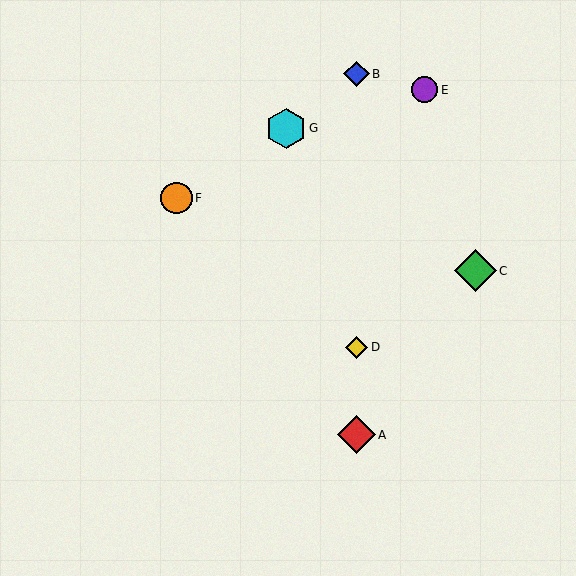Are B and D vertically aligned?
Yes, both are at x≈357.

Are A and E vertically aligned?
No, A is at x≈357 and E is at x≈425.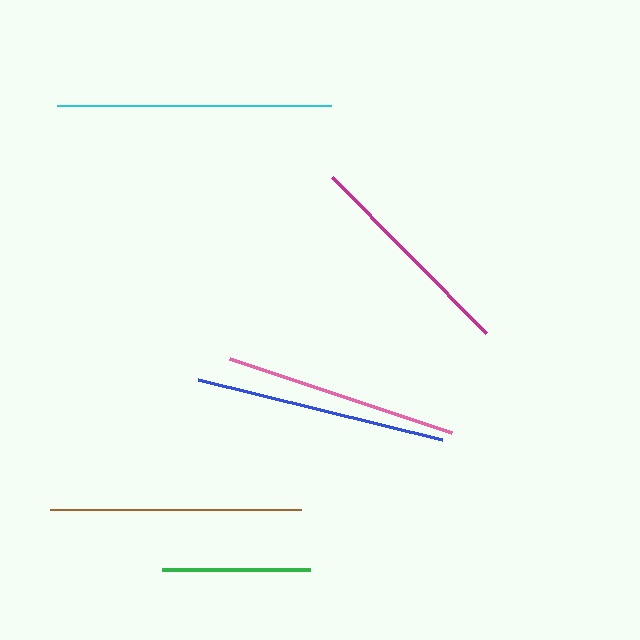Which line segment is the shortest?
The green line is the shortest at approximately 148 pixels.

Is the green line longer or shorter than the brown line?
The brown line is longer than the green line.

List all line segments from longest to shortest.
From longest to shortest: cyan, brown, blue, pink, magenta, green.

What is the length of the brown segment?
The brown segment is approximately 252 pixels long.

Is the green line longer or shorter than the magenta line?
The magenta line is longer than the green line.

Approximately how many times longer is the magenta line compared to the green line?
The magenta line is approximately 1.5 times the length of the green line.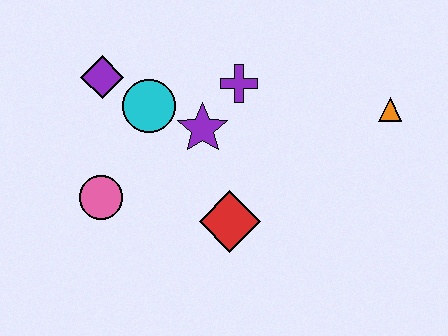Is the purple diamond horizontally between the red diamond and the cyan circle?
No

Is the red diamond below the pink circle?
Yes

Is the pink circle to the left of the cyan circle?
Yes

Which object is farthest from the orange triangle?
The pink circle is farthest from the orange triangle.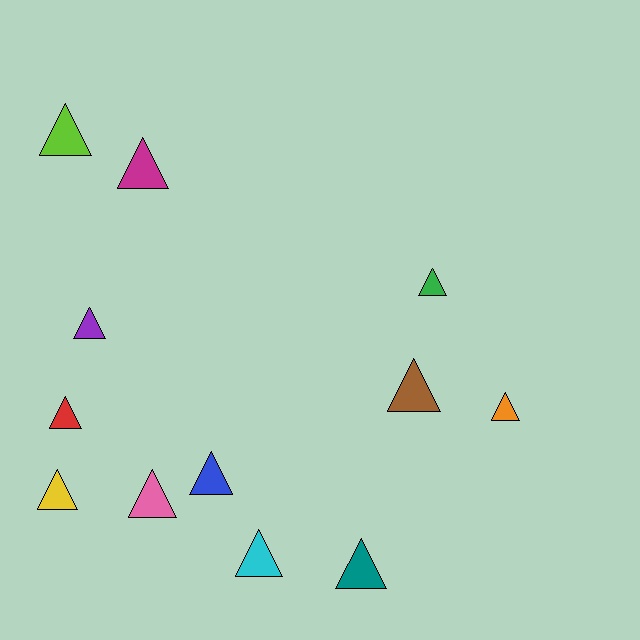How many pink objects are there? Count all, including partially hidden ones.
There is 1 pink object.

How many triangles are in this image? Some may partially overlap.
There are 12 triangles.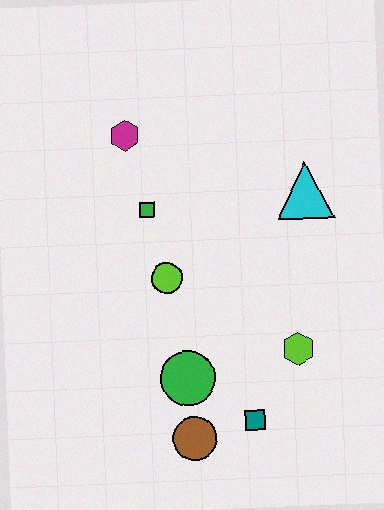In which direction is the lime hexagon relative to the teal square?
The lime hexagon is above the teal square.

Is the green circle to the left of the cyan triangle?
Yes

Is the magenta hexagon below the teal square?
No